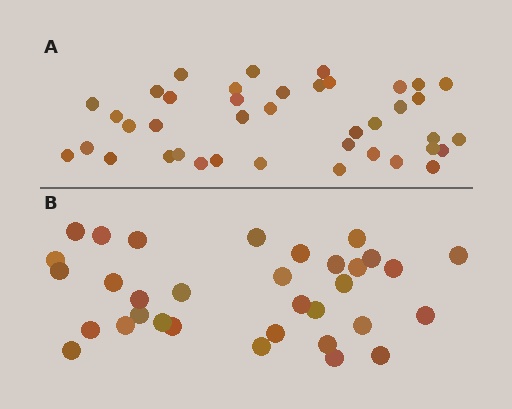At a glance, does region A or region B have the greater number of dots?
Region A (the top region) has more dots.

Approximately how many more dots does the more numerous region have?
Region A has roughly 8 or so more dots than region B.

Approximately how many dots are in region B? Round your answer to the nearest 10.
About 30 dots. (The exact count is 33, which rounds to 30.)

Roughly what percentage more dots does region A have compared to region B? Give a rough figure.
About 20% more.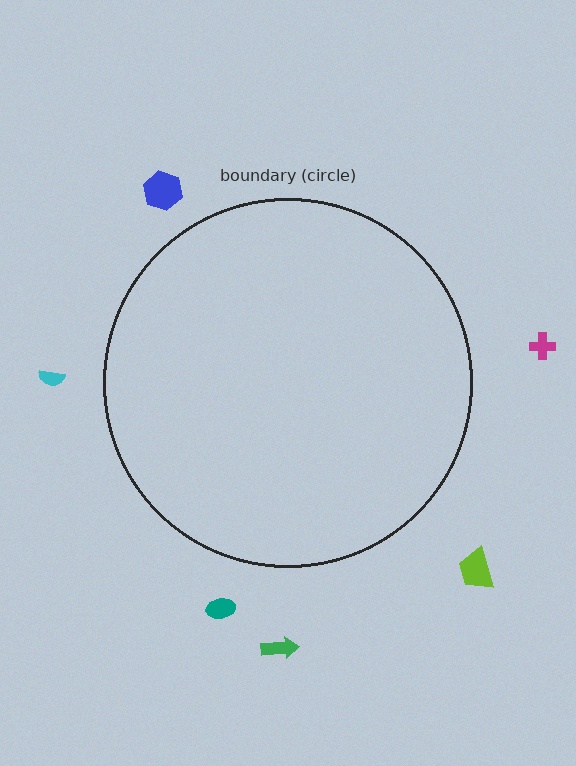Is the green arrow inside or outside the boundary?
Outside.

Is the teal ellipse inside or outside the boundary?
Outside.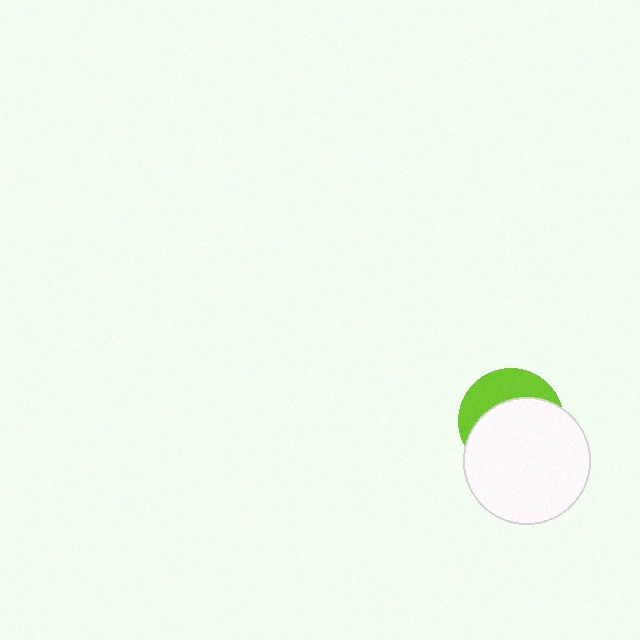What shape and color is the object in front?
The object in front is a white circle.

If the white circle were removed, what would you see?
You would see the complete lime circle.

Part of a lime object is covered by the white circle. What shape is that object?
It is a circle.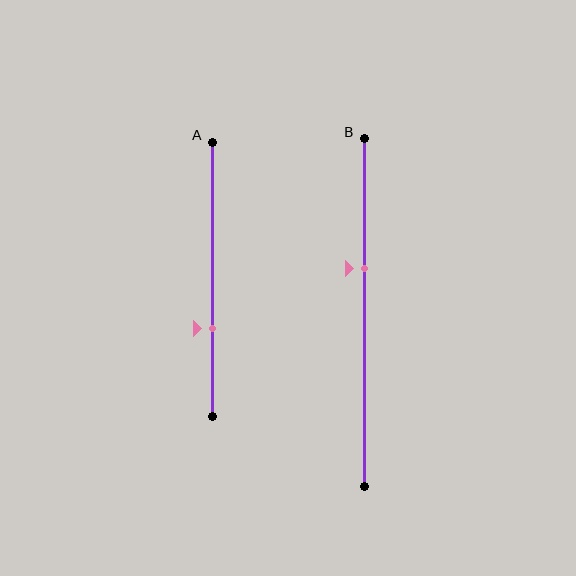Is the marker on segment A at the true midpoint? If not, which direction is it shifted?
No, the marker on segment A is shifted downward by about 18% of the segment length.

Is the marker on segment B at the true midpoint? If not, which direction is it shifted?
No, the marker on segment B is shifted upward by about 13% of the segment length.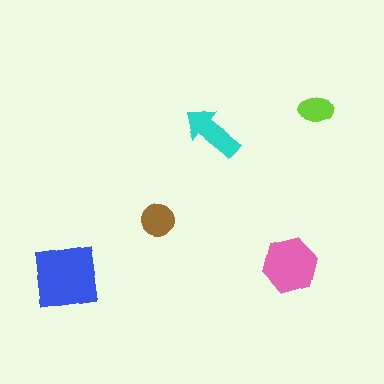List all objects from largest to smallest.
The blue square, the pink hexagon, the cyan arrow, the brown circle, the lime ellipse.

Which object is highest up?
The lime ellipse is topmost.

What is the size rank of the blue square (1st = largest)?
1st.